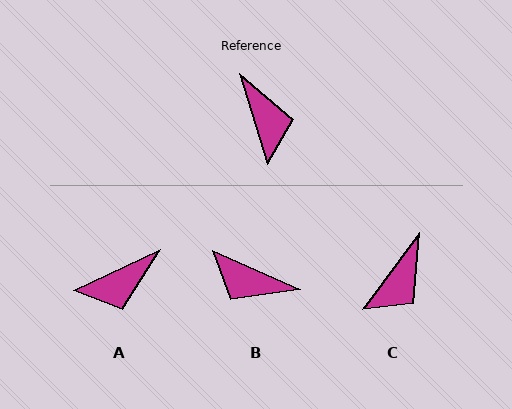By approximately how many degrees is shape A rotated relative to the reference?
Approximately 82 degrees clockwise.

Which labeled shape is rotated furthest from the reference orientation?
B, about 131 degrees away.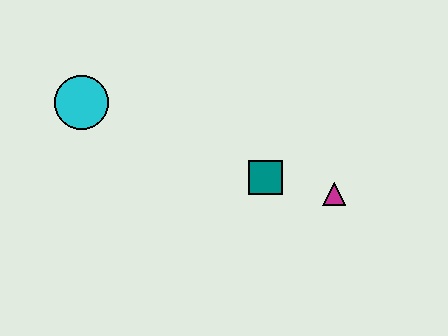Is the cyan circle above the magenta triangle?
Yes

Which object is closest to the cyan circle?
The teal square is closest to the cyan circle.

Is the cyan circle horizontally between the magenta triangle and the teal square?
No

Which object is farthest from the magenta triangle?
The cyan circle is farthest from the magenta triangle.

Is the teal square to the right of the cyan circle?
Yes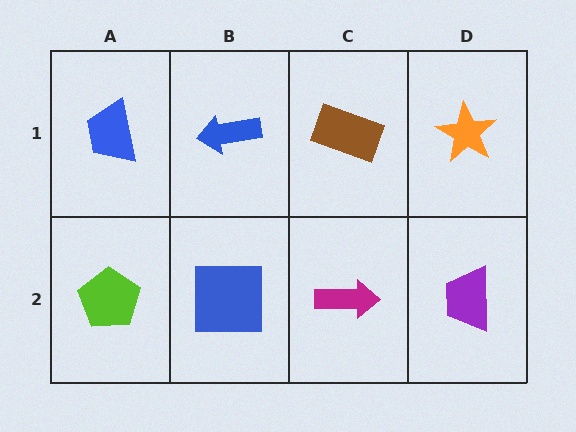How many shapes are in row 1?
4 shapes.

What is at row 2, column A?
A lime pentagon.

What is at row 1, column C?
A brown rectangle.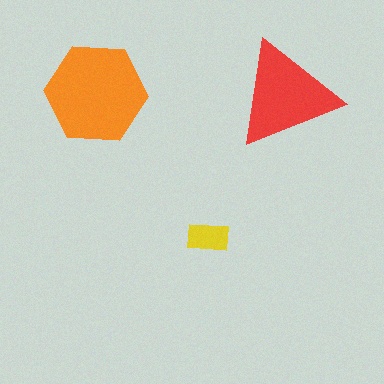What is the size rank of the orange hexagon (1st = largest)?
1st.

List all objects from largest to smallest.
The orange hexagon, the red triangle, the yellow rectangle.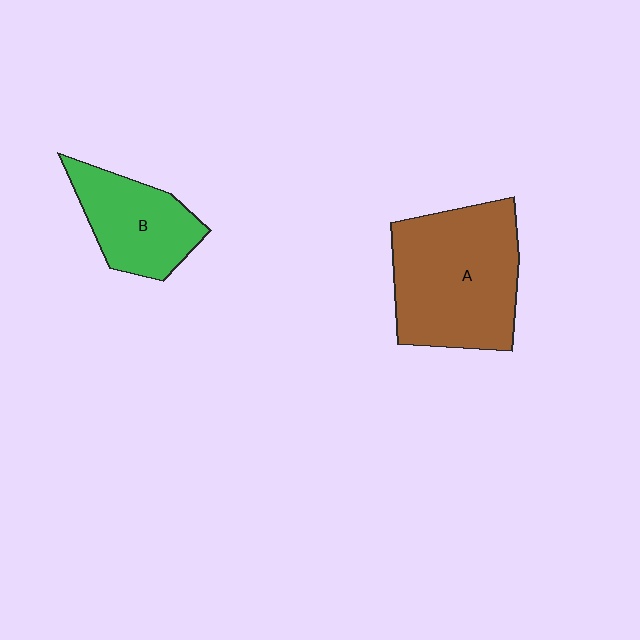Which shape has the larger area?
Shape A (brown).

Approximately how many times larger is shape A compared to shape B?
Approximately 1.7 times.